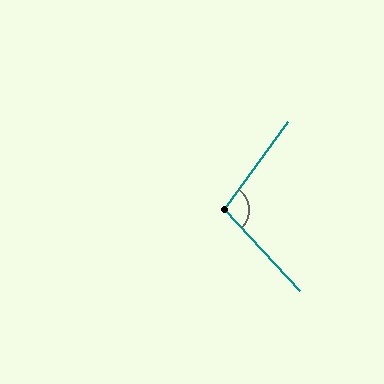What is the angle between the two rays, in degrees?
Approximately 101 degrees.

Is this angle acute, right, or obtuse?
It is obtuse.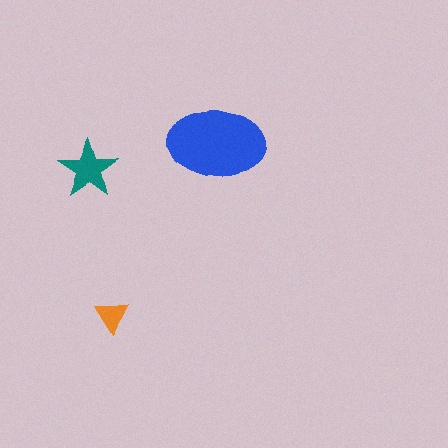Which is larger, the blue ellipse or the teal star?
The blue ellipse.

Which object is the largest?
The blue ellipse.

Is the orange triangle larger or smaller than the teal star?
Smaller.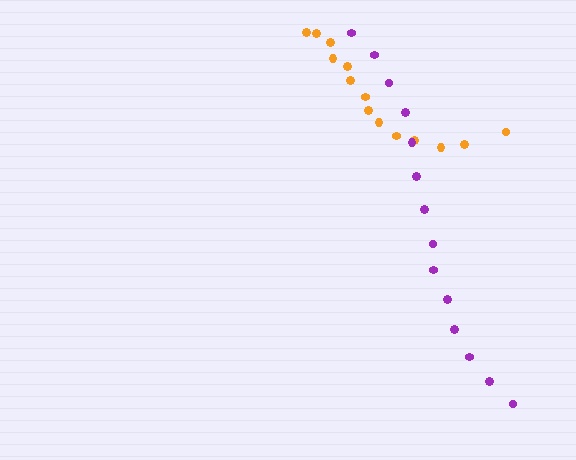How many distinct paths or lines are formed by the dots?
There are 2 distinct paths.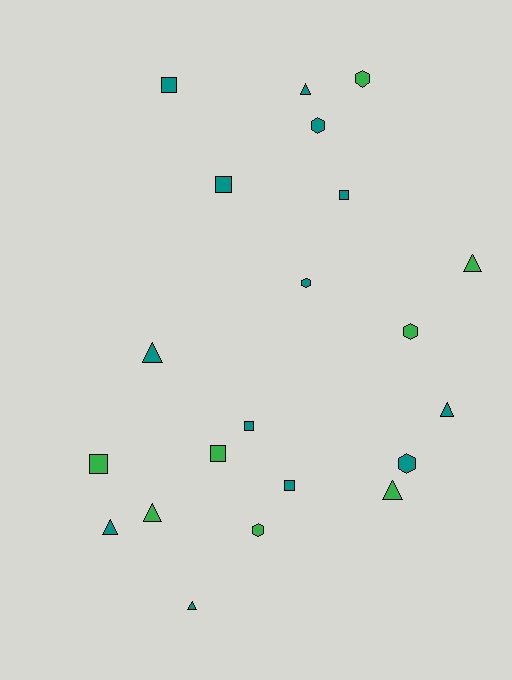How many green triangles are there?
There are 3 green triangles.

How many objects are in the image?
There are 21 objects.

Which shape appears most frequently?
Triangle, with 8 objects.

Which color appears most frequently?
Teal, with 13 objects.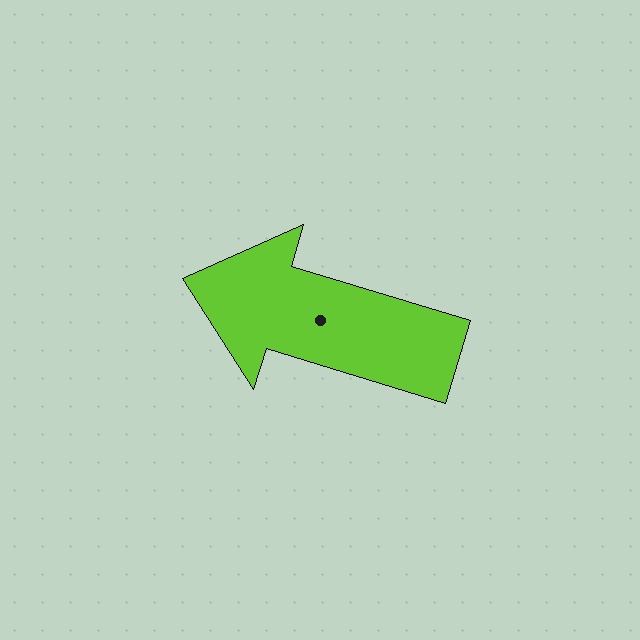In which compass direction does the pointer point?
West.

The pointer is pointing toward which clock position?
Roughly 10 o'clock.